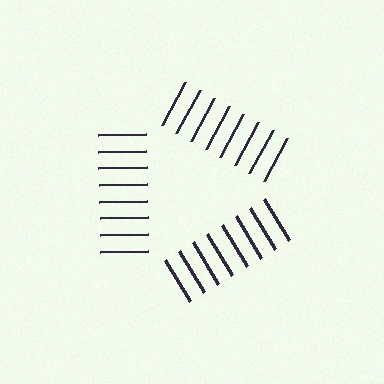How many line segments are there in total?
24 — 8 along each of the 3 edges.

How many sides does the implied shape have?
3 sides — the line-ends trace a triangle.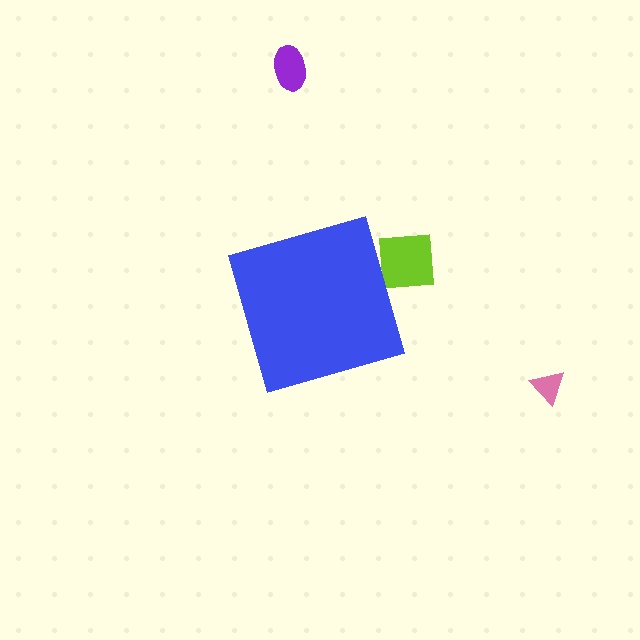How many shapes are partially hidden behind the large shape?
1 shape is partially hidden.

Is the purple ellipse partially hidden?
No, the purple ellipse is fully visible.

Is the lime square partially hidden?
Yes, the lime square is partially hidden behind the blue diamond.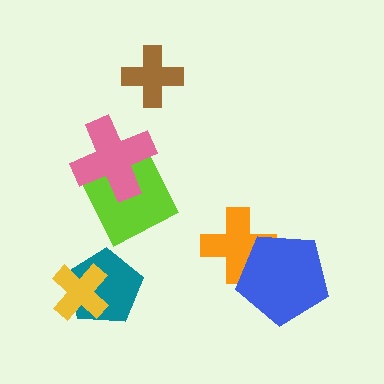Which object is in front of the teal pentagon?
The yellow cross is in front of the teal pentagon.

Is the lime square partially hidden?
Yes, it is partially covered by another shape.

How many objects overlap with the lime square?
1 object overlaps with the lime square.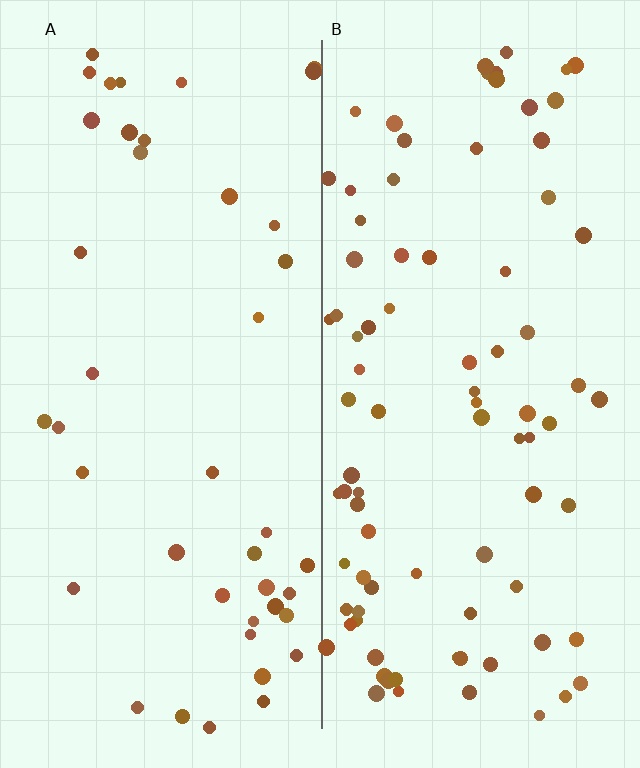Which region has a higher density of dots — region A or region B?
B (the right).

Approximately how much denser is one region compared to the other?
Approximately 2.0× — region B over region A.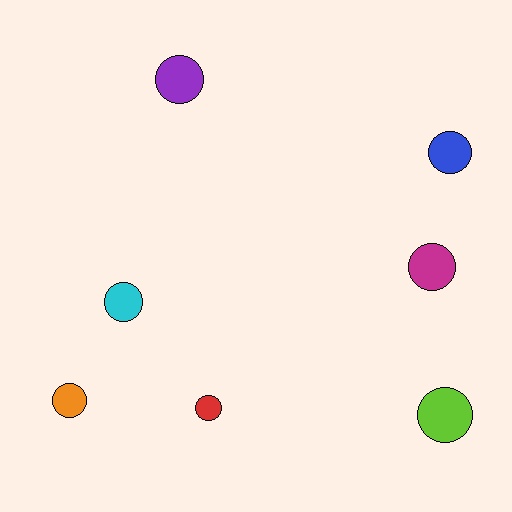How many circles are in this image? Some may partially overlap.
There are 7 circles.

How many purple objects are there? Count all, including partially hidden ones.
There is 1 purple object.